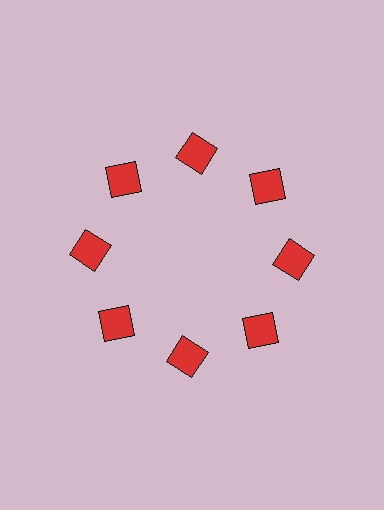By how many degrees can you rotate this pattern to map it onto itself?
The pattern maps onto itself every 45 degrees of rotation.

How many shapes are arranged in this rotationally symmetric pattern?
There are 8 shapes, arranged in 8 groups of 1.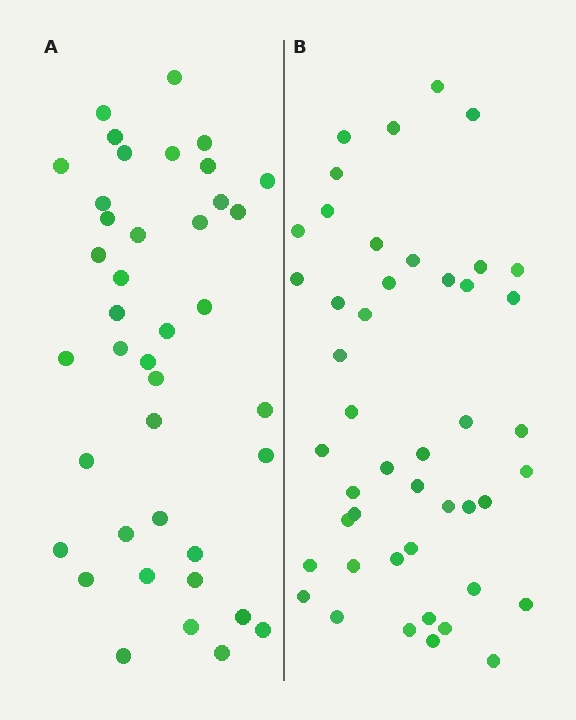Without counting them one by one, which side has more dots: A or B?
Region B (the right region) has more dots.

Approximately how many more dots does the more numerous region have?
Region B has about 6 more dots than region A.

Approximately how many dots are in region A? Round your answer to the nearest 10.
About 40 dots.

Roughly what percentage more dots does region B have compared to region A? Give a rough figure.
About 15% more.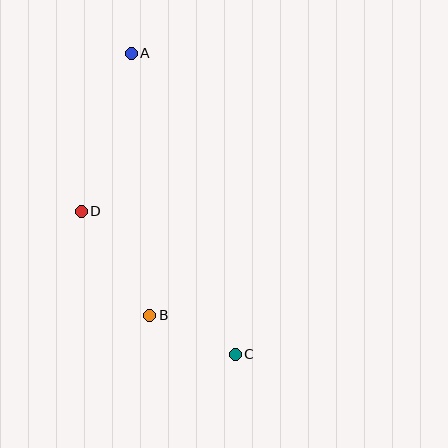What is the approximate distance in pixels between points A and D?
The distance between A and D is approximately 166 pixels.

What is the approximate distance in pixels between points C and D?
The distance between C and D is approximately 210 pixels.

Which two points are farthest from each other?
Points A and C are farthest from each other.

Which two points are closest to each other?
Points B and C are closest to each other.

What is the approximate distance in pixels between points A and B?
The distance between A and B is approximately 262 pixels.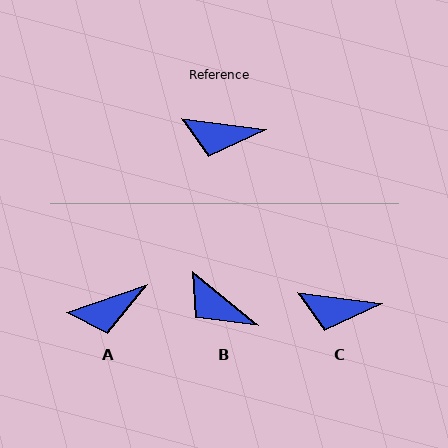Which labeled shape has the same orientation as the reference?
C.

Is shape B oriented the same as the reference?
No, it is off by about 32 degrees.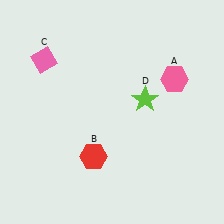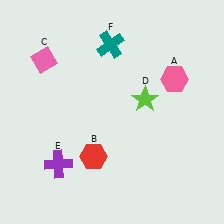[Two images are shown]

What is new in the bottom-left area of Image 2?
A purple cross (E) was added in the bottom-left area of Image 2.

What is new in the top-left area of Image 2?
A teal cross (F) was added in the top-left area of Image 2.